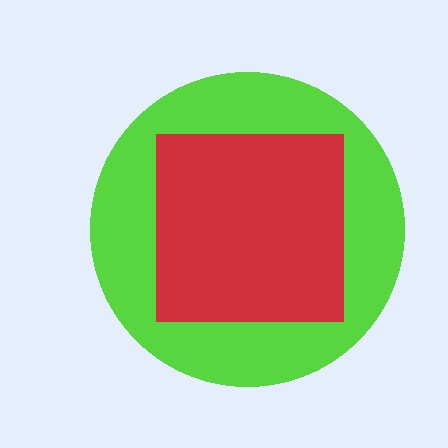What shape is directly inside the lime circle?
The red square.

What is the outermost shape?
The lime circle.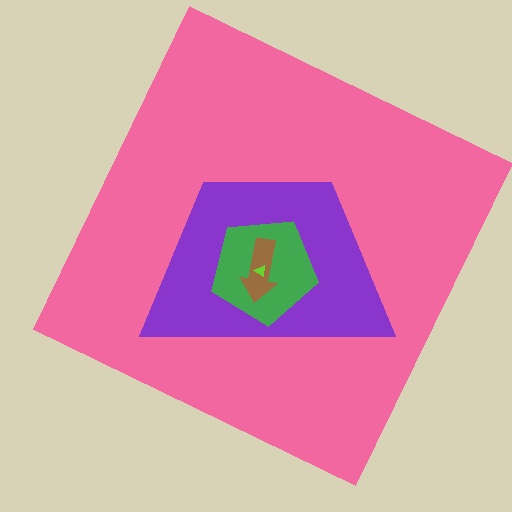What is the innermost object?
The lime triangle.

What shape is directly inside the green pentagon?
The brown arrow.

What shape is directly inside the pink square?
The purple trapezoid.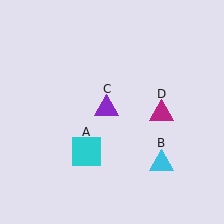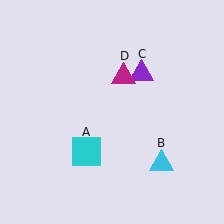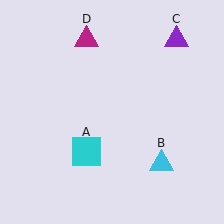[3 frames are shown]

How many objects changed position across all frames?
2 objects changed position: purple triangle (object C), magenta triangle (object D).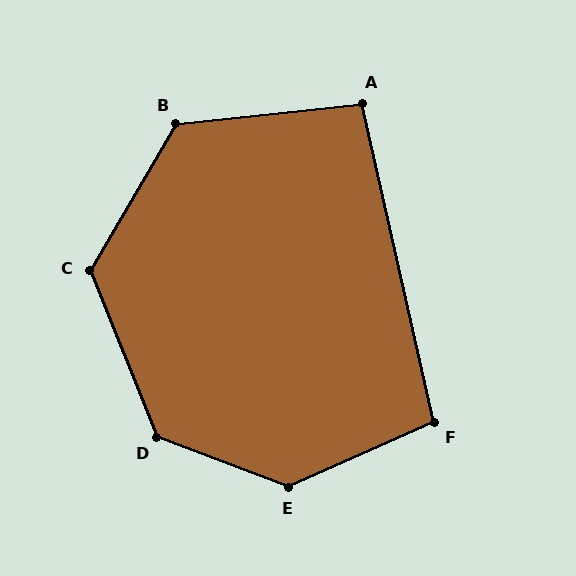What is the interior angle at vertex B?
Approximately 127 degrees (obtuse).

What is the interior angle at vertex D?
Approximately 132 degrees (obtuse).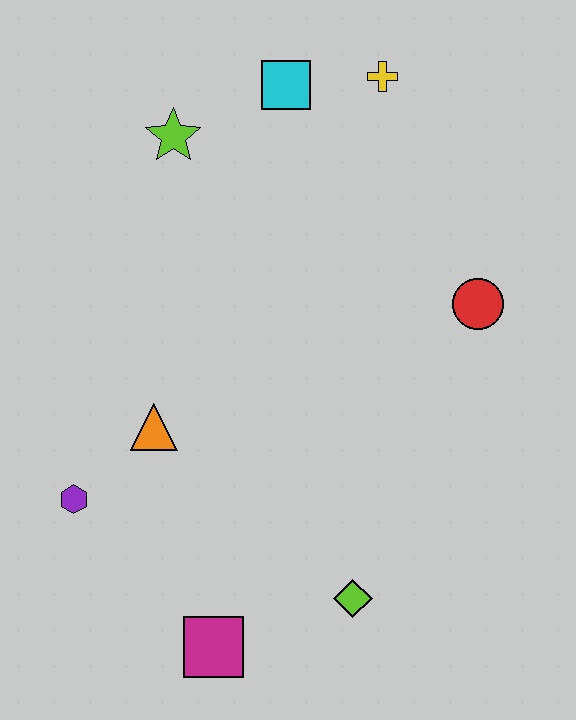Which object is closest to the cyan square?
The yellow cross is closest to the cyan square.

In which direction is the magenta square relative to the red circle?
The magenta square is below the red circle.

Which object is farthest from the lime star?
The magenta square is farthest from the lime star.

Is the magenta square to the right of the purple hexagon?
Yes